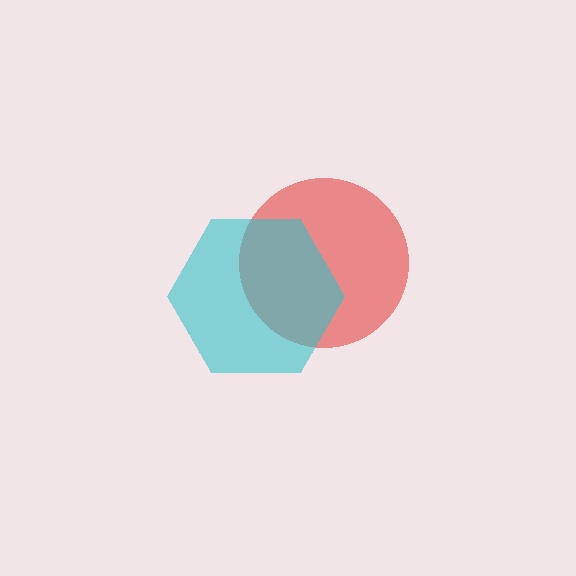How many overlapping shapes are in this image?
There are 2 overlapping shapes in the image.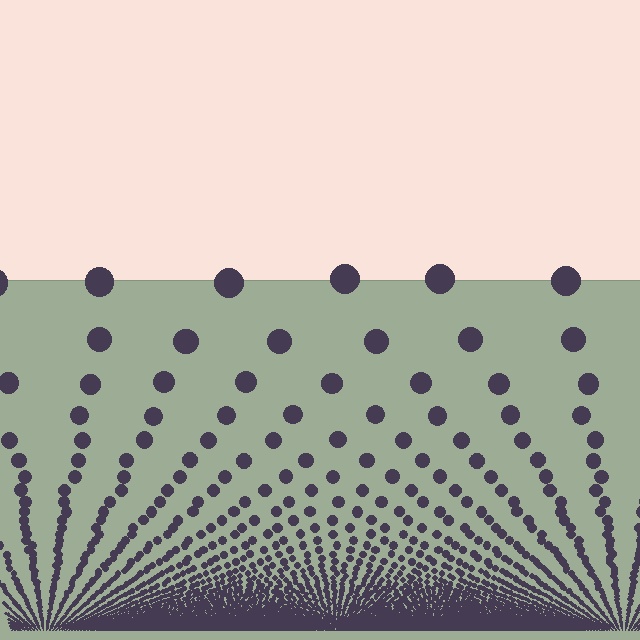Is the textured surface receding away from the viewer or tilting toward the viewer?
The surface appears to tilt toward the viewer. Texture elements get larger and sparser toward the top.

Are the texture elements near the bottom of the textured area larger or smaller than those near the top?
Smaller. The gradient is inverted — elements near the bottom are smaller and denser.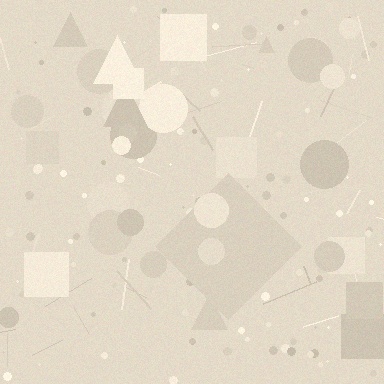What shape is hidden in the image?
A diamond is hidden in the image.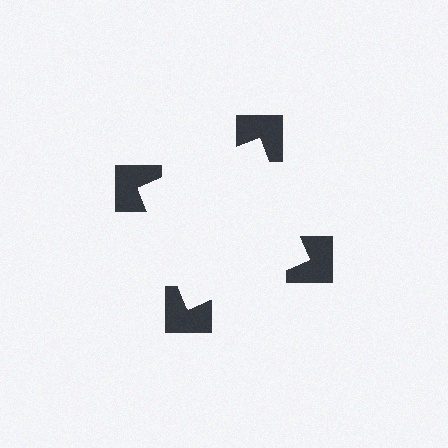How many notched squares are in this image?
There are 4 — one at each vertex of the illusory square.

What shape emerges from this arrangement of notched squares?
An illusory square — its edges are inferred from the aligned wedge cuts in the notched squares, not physically drawn.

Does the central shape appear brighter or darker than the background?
It typically appears slightly brighter than the background, even though no actual brightness change is drawn.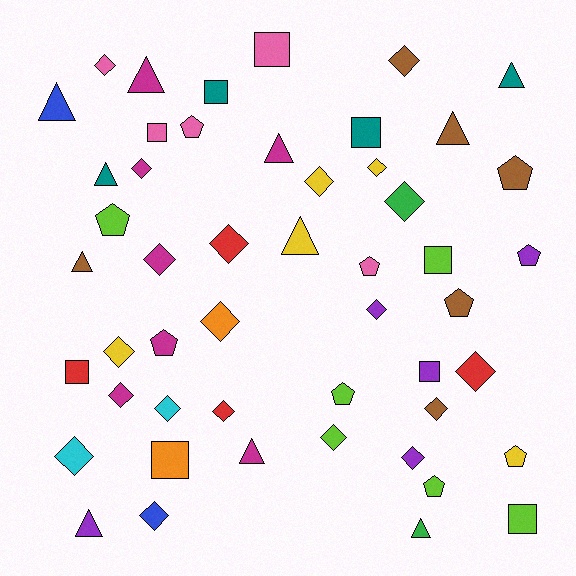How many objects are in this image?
There are 50 objects.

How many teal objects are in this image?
There are 4 teal objects.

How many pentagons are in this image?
There are 10 pentagons.